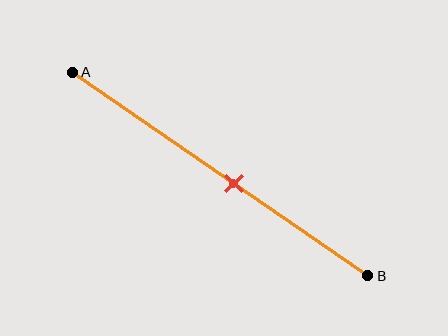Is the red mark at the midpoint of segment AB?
No, the mark is at about 55% from A, not at the 50% midpoint.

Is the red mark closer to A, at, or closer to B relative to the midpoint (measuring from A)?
The red mark is closer to point B than the midpoint of segment AB.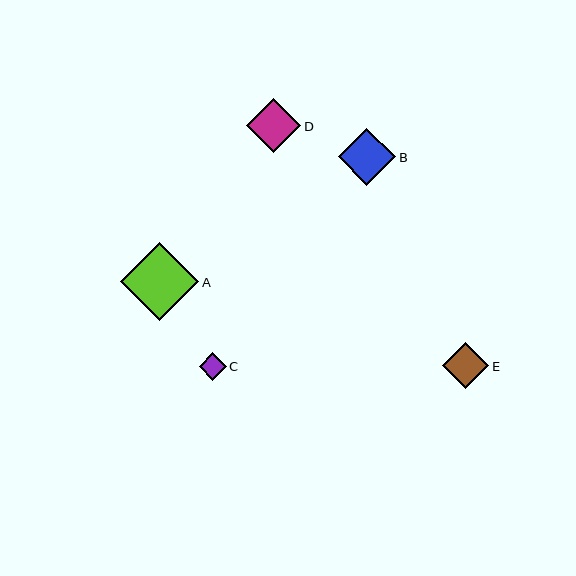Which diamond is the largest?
Diamond A is the largest with a size of approximately 78 pixels.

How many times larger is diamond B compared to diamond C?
Diamond B is approximately 2.1 times the size of diamond C.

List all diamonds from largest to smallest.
From largest to smallest: A, B, D, E, C.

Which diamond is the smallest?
Diamond C is the smallest with a size of approximately 27 pixels.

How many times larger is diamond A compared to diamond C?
Diamond A is approximately 2.9 times the size of diamond C.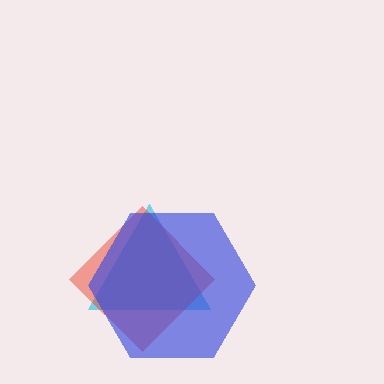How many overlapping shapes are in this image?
There are 3 overlapping shapes in the image.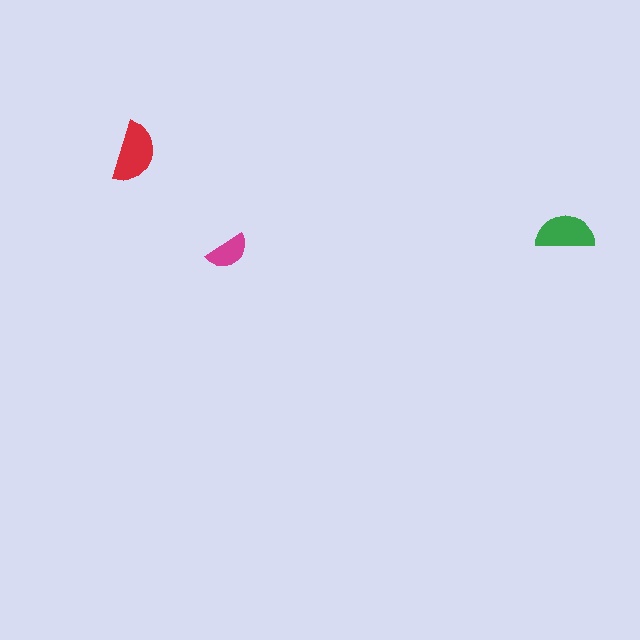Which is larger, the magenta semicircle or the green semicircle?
The green one.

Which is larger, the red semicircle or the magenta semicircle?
The red one.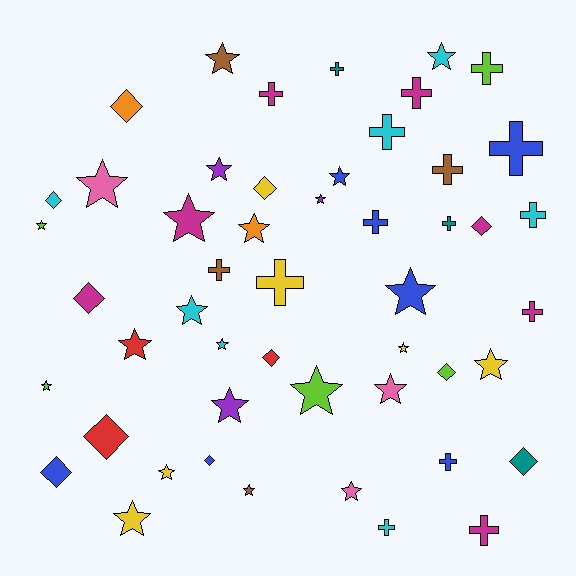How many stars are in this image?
There are 23 stars.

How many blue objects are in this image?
There are 7 blue objects.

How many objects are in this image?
There are 50 objects.